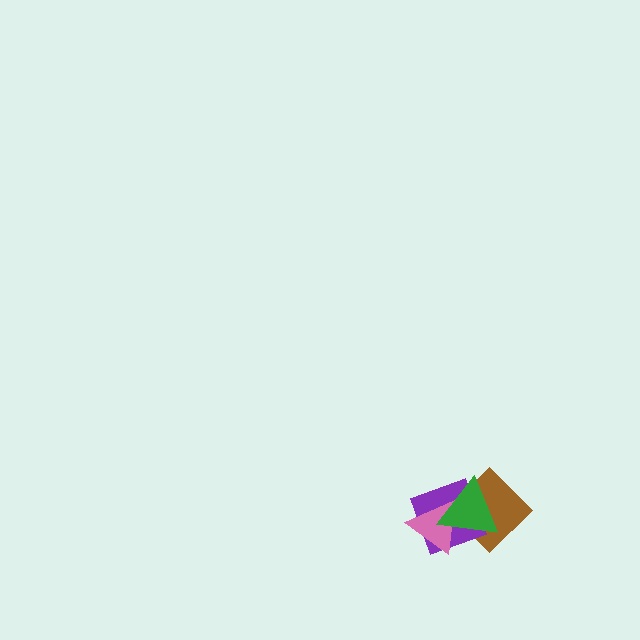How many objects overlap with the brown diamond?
3 objects overlap with the brown diamond.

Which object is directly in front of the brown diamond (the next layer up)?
The purple diamond is directly in front of the brown diamond.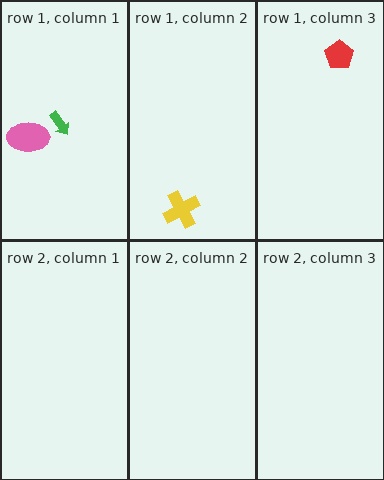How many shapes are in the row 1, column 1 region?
2.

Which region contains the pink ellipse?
The row 1, column 1 region.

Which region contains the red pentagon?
The row 1, column 3 region.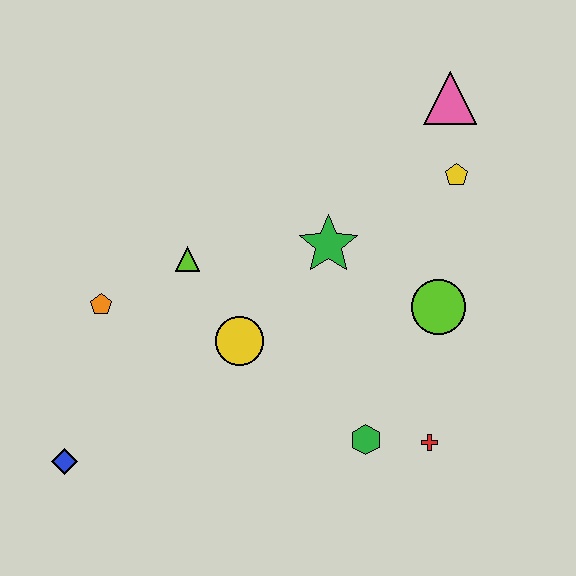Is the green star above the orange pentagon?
Yes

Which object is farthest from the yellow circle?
The pink triangle is farthest from the yellow circle.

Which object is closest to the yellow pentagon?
The pink triangle is closest to the yellow pentagon.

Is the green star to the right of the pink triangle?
No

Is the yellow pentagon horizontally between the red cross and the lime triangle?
No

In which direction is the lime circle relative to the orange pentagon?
The lime circle is to the right of the orange pentagon.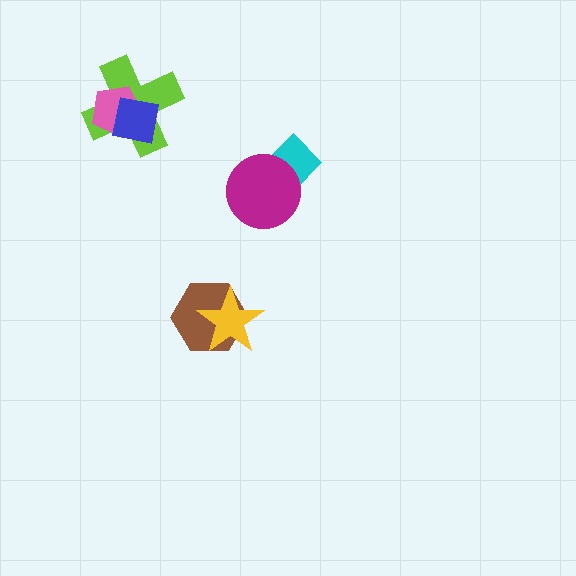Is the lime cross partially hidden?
Yes, it is partially covered by another shape.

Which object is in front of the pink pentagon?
The blue square is in front of the pink pentagon.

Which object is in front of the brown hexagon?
The yellow star is in front of the brown hexagon.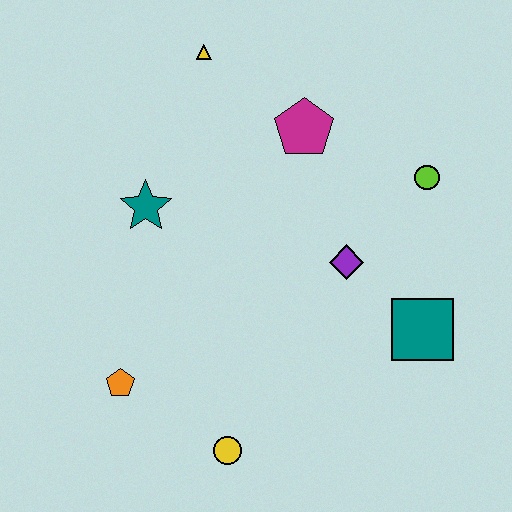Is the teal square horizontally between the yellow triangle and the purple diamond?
No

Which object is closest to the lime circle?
The purple diamond is closest to the lime circle.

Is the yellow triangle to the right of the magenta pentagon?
No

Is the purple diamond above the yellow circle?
Yes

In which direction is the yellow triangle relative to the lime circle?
The yellow triangle is to the left of the lime circle.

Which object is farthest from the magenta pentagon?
The yellow circle is farthest from the magenta pentagon.